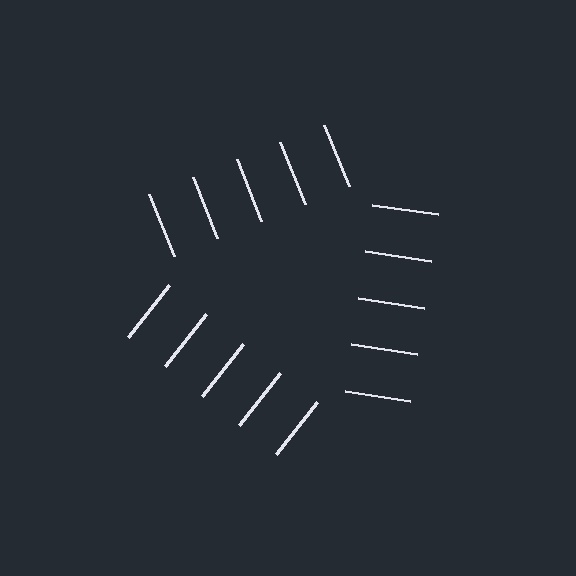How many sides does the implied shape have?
3 sides — the line-ends trace a triangle.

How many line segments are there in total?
15 — 5 along each of the 3 edges.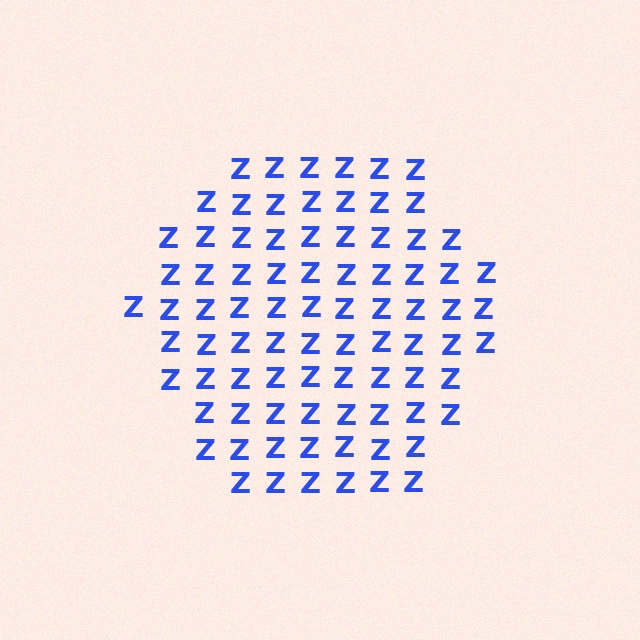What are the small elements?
The small elements are letter Z's.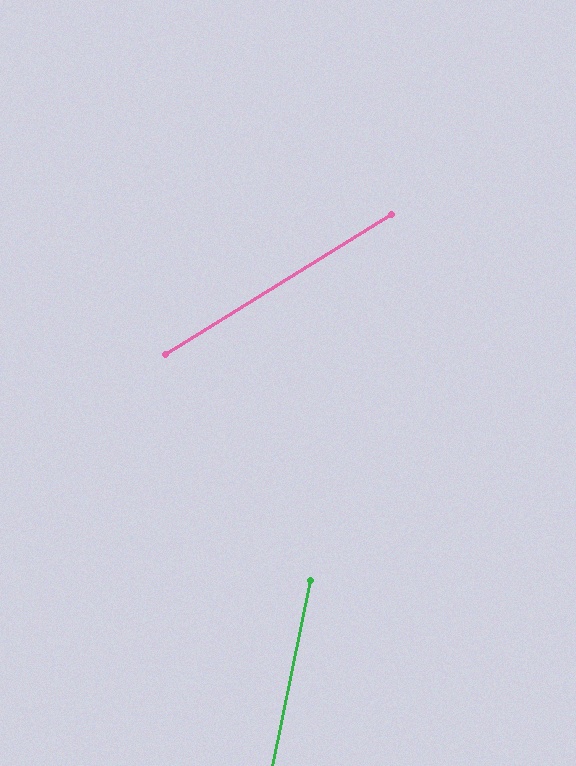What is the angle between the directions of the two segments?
Approximately 47 degrees.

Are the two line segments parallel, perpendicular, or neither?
Neither parallel nor perpendicular — they differ by about 47°.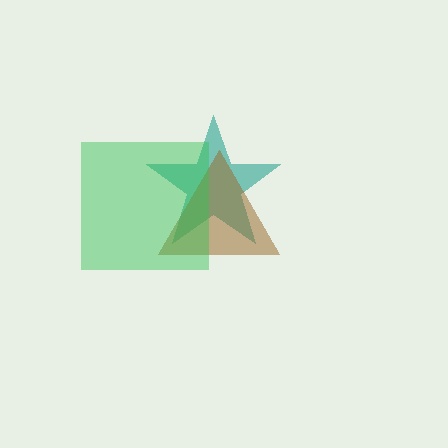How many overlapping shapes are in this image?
There are 3 overlapping shapes in the image.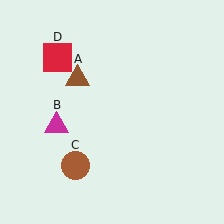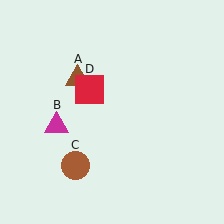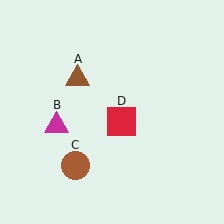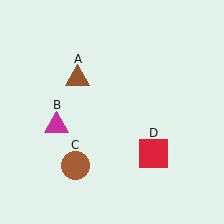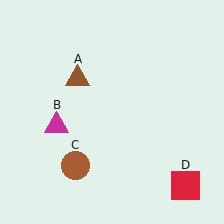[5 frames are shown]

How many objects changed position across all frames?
1 object changed position: red square (object D).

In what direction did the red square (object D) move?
The red square (object D) moved down and to the right.